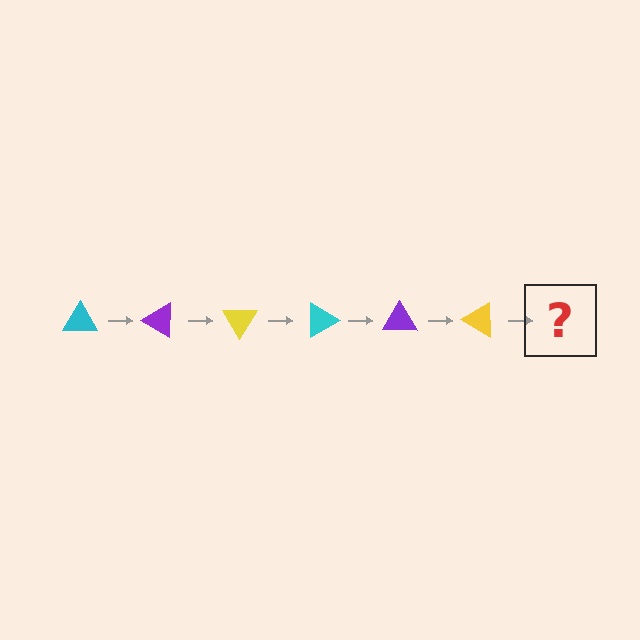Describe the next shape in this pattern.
It should be a cyan triangle, rotated 180 degrees from the start.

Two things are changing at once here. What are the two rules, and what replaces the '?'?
The two rules are that it rotates 30 degrees each step and the color cycles through cyan, purple, and yellow. The '?' should be a cyan triangle, rotated 180 degrees from the start.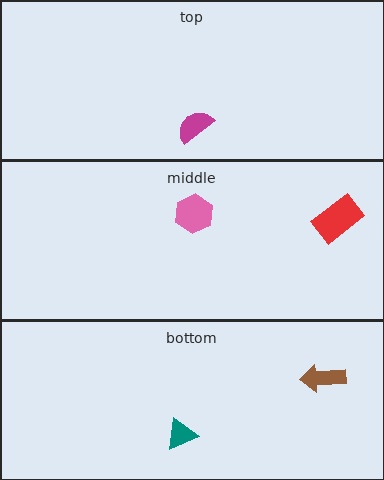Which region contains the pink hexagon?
The middle region.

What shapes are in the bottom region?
The teal triangle, the brown arrow.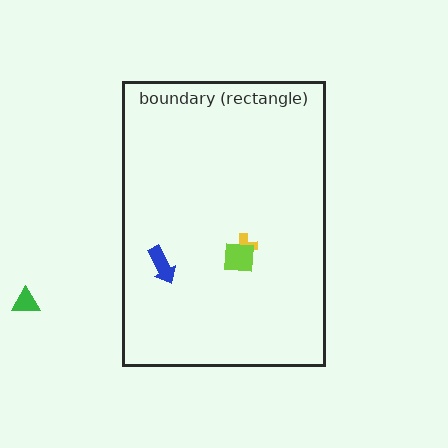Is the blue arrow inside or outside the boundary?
Inside.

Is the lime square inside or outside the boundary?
Inside.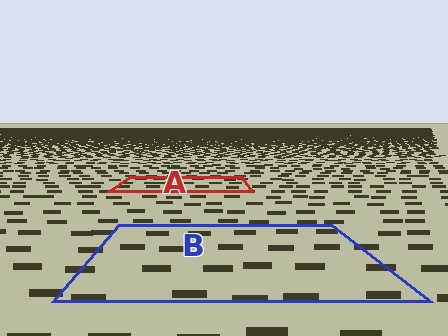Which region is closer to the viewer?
Region B is closer. The texture elements there are larger and more spread out.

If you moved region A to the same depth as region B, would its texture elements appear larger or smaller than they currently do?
They would appear larger. At a closer depth, the same texture elements are projected at a bigger on-screen size.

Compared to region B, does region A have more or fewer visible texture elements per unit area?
Region A has more texture elements per unit area — they are packed more densely because it is farther away.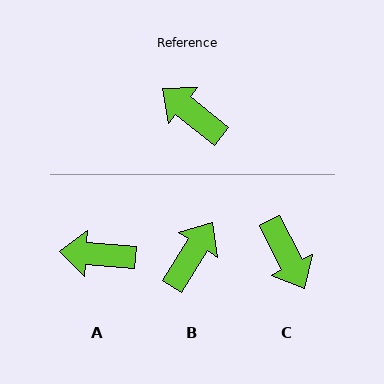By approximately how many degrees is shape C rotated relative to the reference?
Approximately 156 degrees counter-clockwise.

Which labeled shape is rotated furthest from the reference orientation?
C, about 156 degrees away.